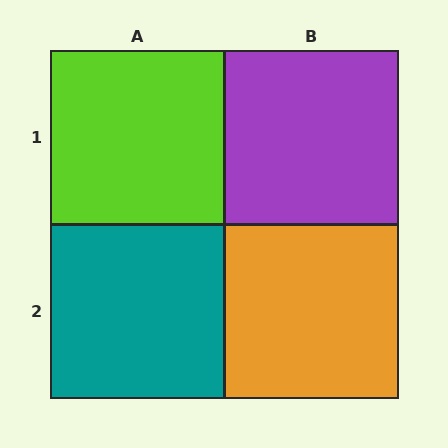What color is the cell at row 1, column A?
Lime.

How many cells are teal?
1 cell is teal.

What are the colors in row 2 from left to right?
Teal, orange.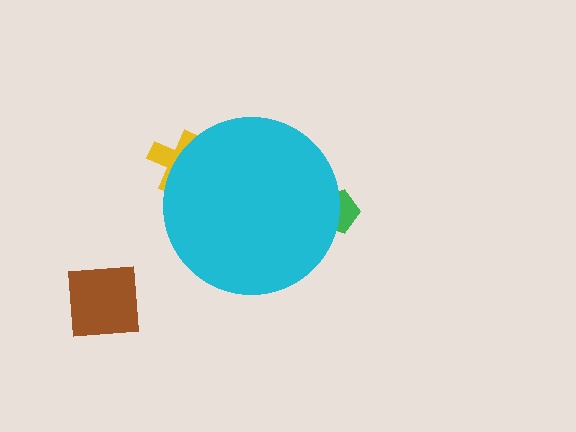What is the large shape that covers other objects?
A cyan circle.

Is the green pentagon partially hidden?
Yes, the green pentagon is partially hidden behind the cyan circle.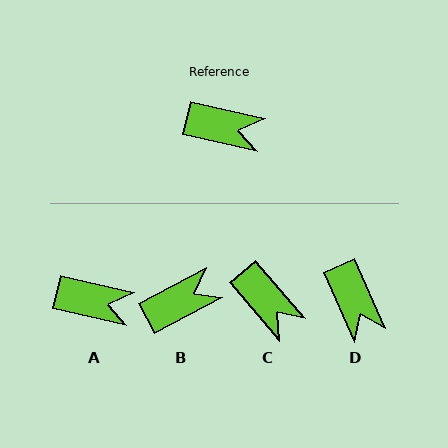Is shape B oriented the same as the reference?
No, it is off by about 41 degrees.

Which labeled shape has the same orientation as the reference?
A.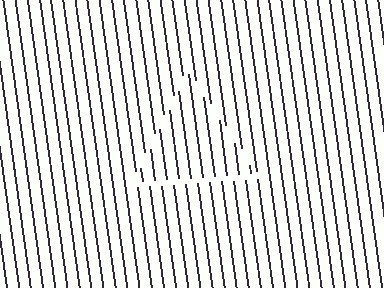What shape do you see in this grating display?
An illusory triangle. The interior of the shape contains the same grating, shifted by half a period — the contour is defined by the phase discontinuity where line-ends from the inner and outer gratings abut.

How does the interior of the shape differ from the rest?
The interior of the shape contains the same grating, shifted by half a period — the contour is defined by the phase discontinuity where line-ends from the inner and outer gratings abut.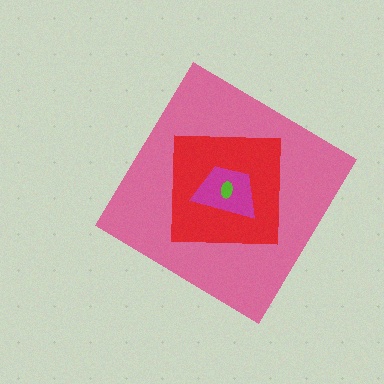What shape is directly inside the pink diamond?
The red square.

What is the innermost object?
The lime ellipse.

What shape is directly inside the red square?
The magenta trapezoid.